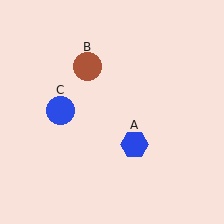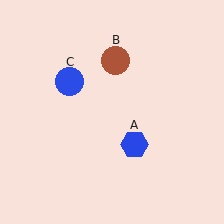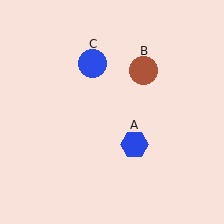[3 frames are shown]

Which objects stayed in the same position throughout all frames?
Blue hexagon (object A) remained stationary.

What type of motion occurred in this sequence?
The brown circle (object B), blue circle (object C) rotated clockwise around the center of the scene.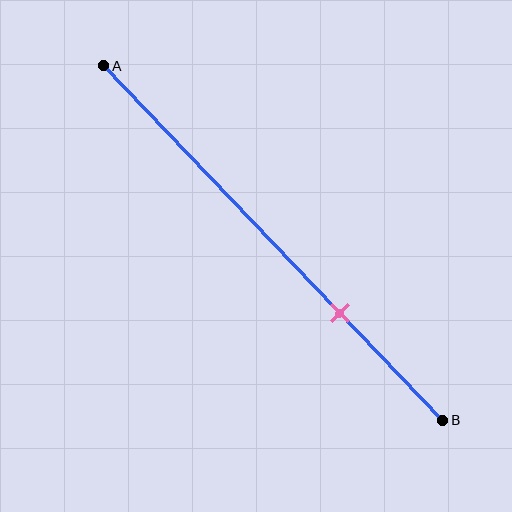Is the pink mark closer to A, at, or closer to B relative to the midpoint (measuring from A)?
The pink mark is closer to point B than the midpoint of segment AB.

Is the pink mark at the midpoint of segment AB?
No, the mark is at about 70% from A, not at the 50% midpoint.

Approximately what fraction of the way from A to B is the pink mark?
The pink mark is approximately 70% of the way from A to B.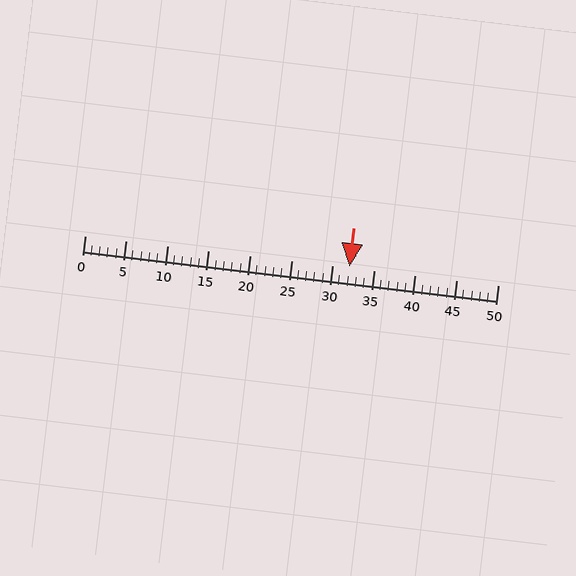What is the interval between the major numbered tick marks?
The major tick marks are spaced 5 units apart.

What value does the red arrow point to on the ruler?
The red arrow points to approximately 32.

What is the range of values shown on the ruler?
The ruler shows values from 0 to 50.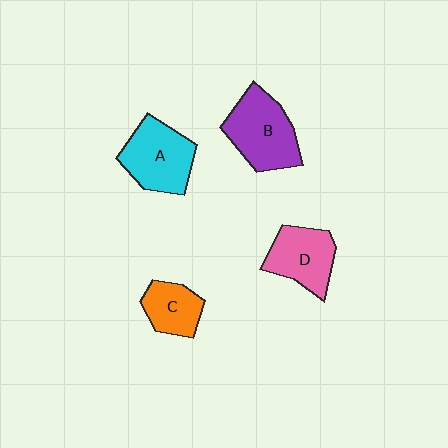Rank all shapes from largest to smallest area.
From largest to smallest: B (purple), A (cyan), D (pink), C (orange).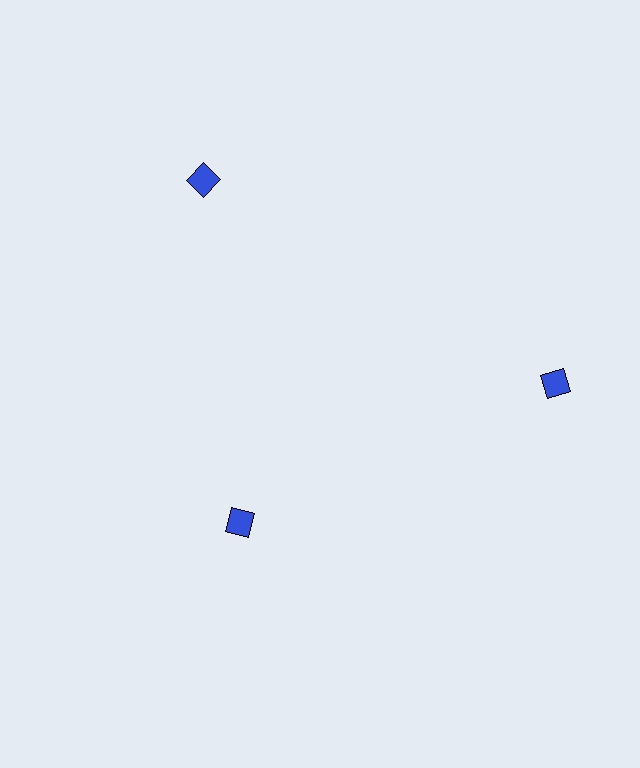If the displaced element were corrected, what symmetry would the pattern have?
It would have 3-fold rotational symmetry — the pattern would map onto itself every 120 degrees.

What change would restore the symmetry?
The symmetry would be restored by moving it outward, back onto the ring so that all 3 diamonds sit at equal angles and equal distance from the center.